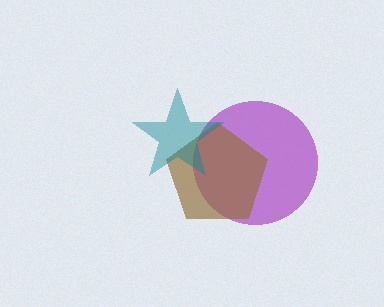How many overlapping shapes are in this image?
There are 3 overlapping shapes in the image.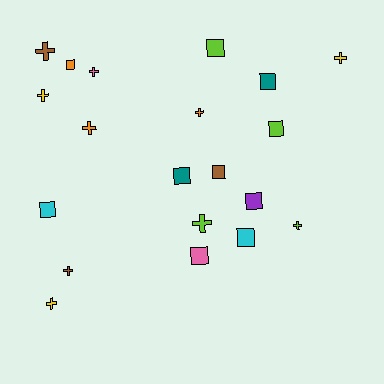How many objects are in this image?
There are 20 objects.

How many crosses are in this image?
There are 10 crosses.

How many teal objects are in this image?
There are 2 teal objects.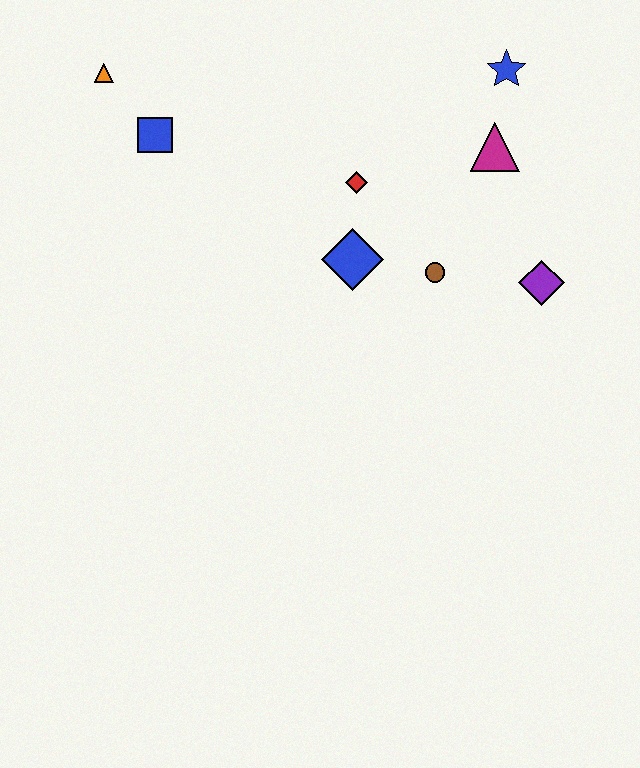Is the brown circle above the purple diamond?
Yes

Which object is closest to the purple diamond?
The brown circle is closest to the purple diamond.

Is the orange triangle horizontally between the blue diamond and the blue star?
No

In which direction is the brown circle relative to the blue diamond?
The brown circle is to the right of the blue diamond.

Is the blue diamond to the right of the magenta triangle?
No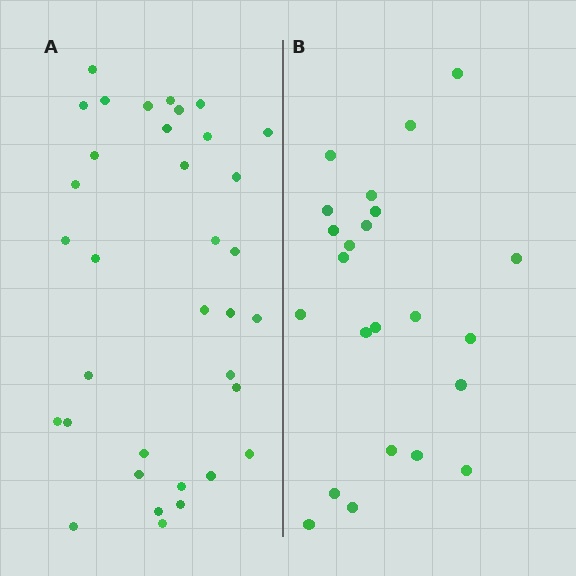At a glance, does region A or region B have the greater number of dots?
Region A (the left region) has more dots.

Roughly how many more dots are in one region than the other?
Region A has roughly 12 or so more dots than region B.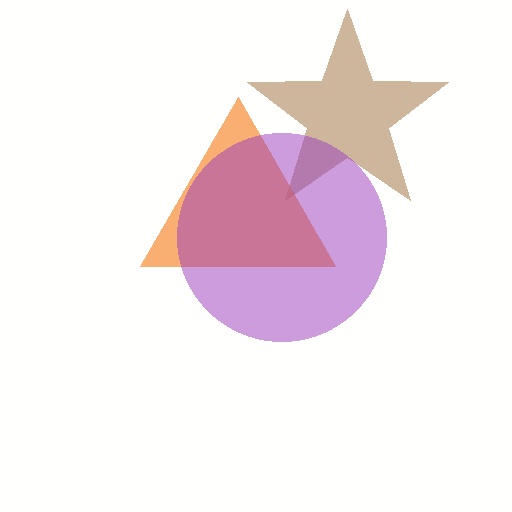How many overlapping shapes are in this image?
There are 3 overlapping shapes in the image.